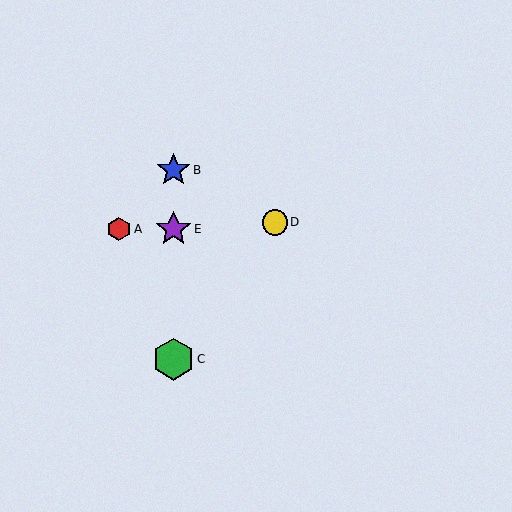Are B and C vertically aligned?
Yes, both are at x≈174.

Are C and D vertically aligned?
No, C is at x≈174 and D is at x≈275.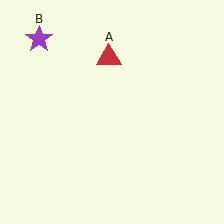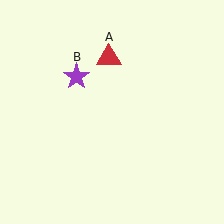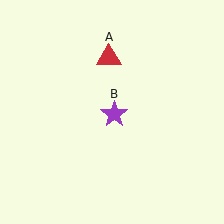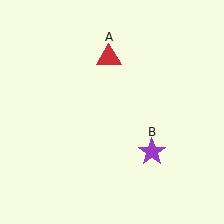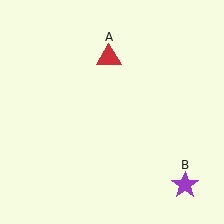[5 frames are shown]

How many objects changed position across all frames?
1 object changed position: purple star (object B).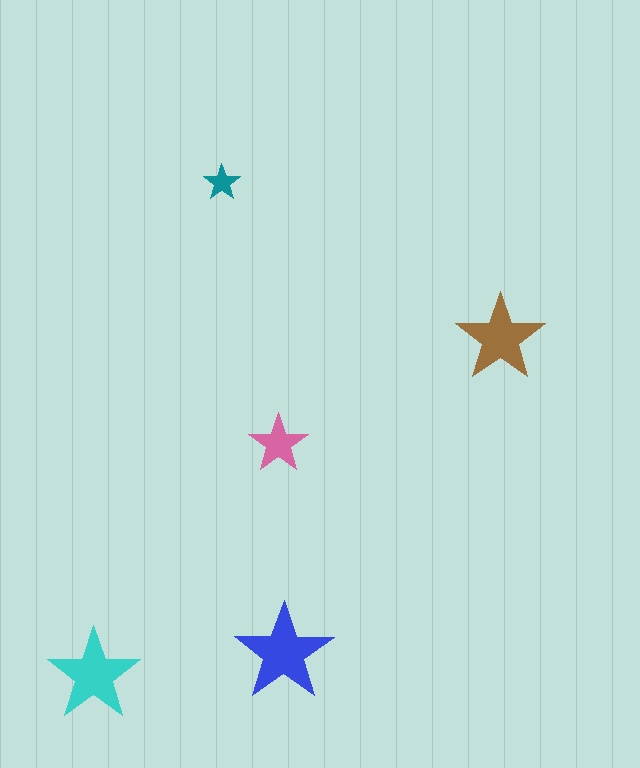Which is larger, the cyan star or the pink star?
The cyan one.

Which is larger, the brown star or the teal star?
The brown one.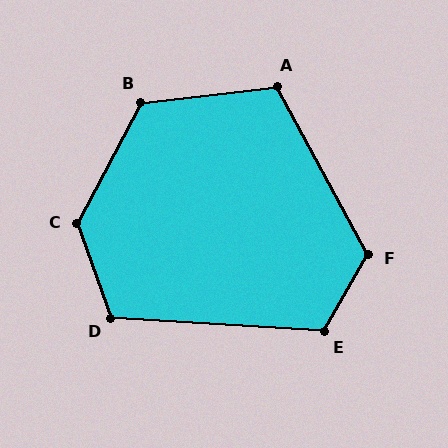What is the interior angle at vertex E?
Approximately 116 degrees (obtuse).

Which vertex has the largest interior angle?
C, at approximately 132 degrees.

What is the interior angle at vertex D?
Approximately 113 degrees (obtuse).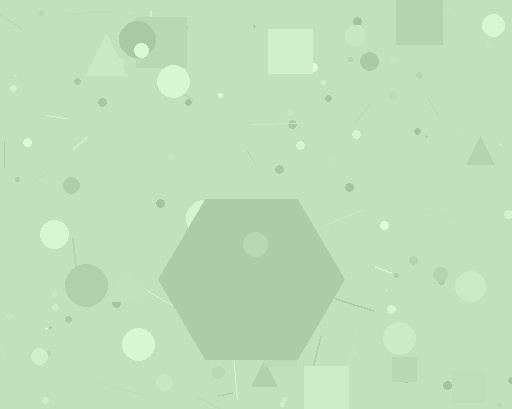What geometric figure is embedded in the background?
A hexagon is embedded in the background.